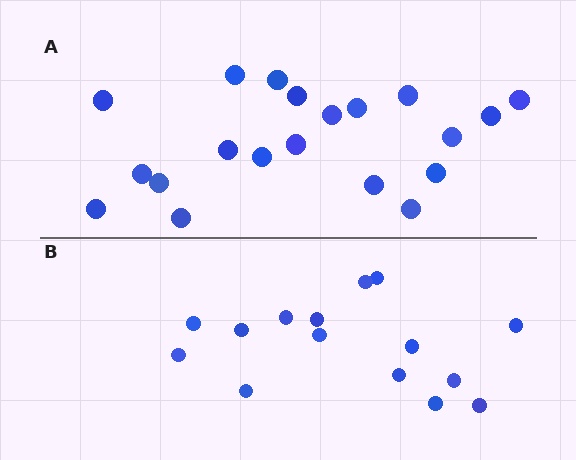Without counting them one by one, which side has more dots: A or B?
Region A (the top region) has more dots.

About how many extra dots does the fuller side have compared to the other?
Region A has about 5 more dots than region B.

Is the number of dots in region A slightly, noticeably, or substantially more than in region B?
Region A has noticeably more, but not dramatically so. The ratio is roughly 1.3 to 1.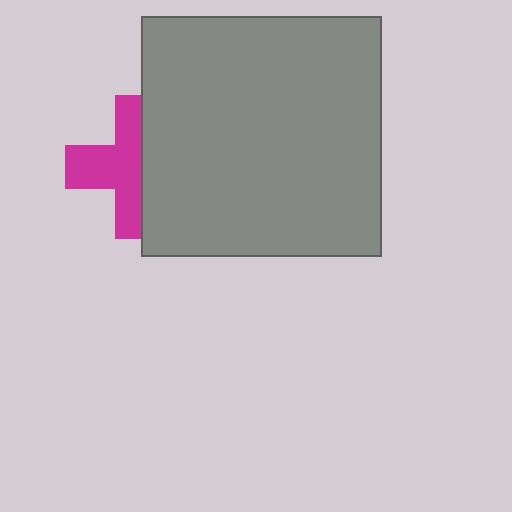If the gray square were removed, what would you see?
You would see the complete magenta cross.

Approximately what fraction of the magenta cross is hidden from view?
Roughly 45% of the magenta cross is hidden behind the gray square.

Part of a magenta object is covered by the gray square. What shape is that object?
It is a cross.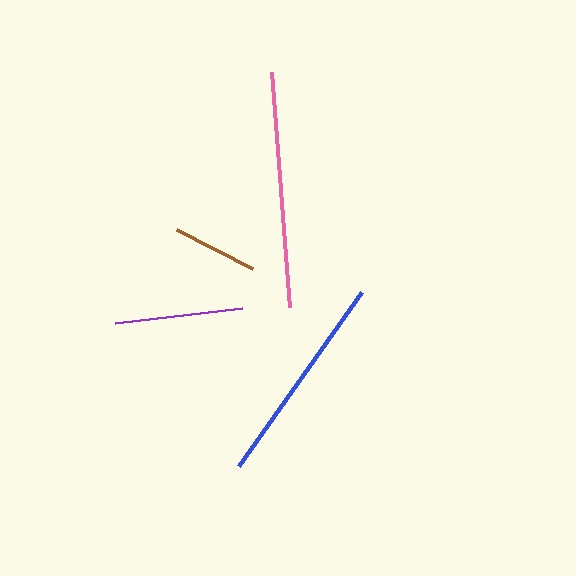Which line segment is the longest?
The pink line is the longest at approximately 235 pixels.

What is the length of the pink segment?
The pink segment is approximately 235 pixels long.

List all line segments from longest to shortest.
From longest to shortest: pink, blue, purple, brown.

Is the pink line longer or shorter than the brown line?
The pink line is longer than the brown line.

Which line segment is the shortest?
The brown line is the shortest at approximately 86 pixels.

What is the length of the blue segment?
The blue segment is approximately 213 pixels long.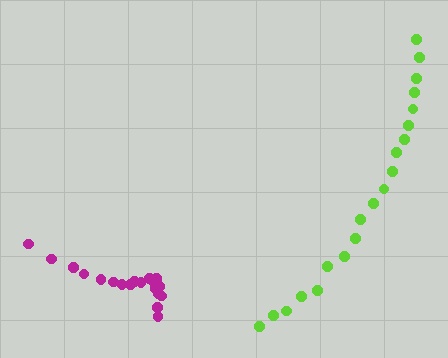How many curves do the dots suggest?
There are 2 distinct paths.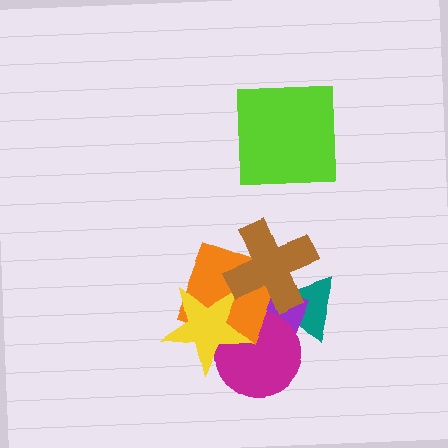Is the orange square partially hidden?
Yes, it is partially covered by another shape.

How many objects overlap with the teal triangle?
3 objects overlap with the teal triangle.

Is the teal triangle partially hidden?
Yes, it is partially covered by another shape.